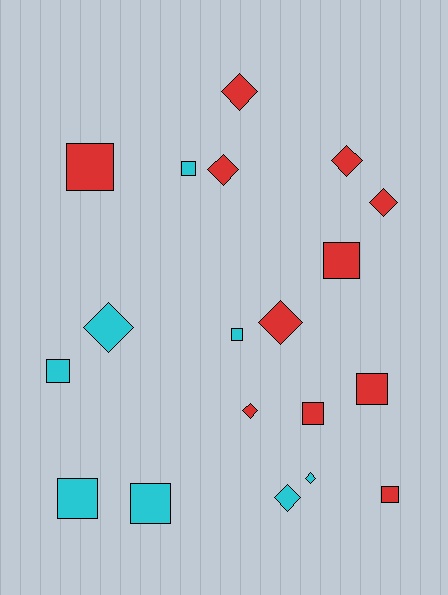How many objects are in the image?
There are 19 objects.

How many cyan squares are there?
There are 5 cyan squares.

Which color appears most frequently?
Red, with 11 objects.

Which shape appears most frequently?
Square, with 10 objects.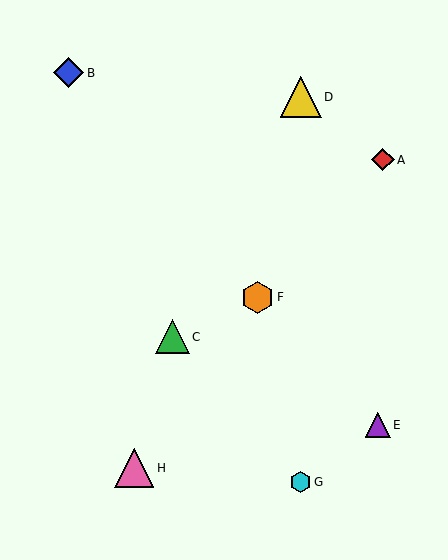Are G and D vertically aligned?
Yes, both are at x≈301.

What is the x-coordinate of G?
Object G is at x≈301.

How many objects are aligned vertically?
2 objects (D, G) are aligned vertically.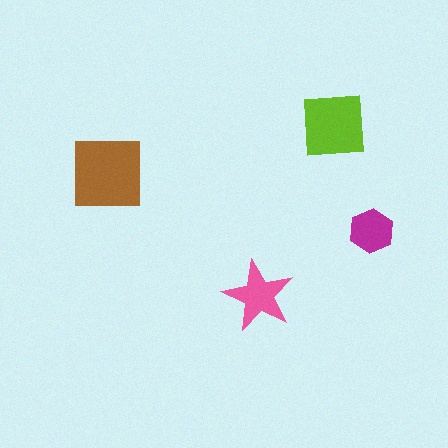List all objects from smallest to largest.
The magenta hexagon, the pink star, the lime square, the brown square.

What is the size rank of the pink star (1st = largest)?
3rd.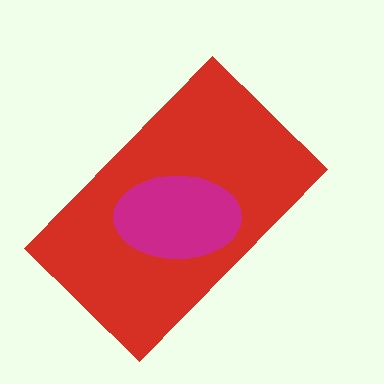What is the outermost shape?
The red rectangle.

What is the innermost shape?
The magenta ellipse.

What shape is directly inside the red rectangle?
The magenta ellipse.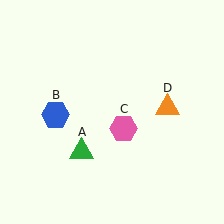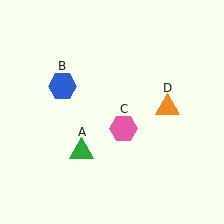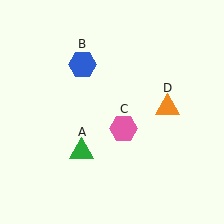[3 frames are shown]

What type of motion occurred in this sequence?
The blue hexagon (object B) rotated clockwise around the center of the scene.